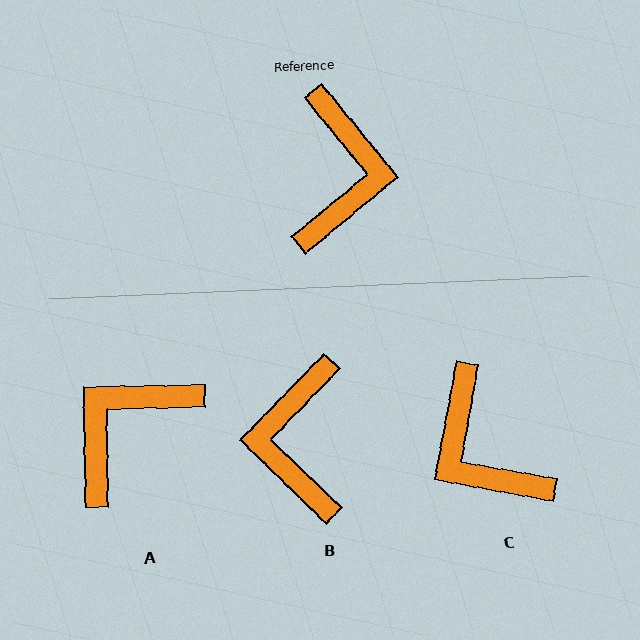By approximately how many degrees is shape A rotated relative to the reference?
Approximately 142 degrees counter-clockwise.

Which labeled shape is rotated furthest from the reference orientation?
B, about 174 degrees away.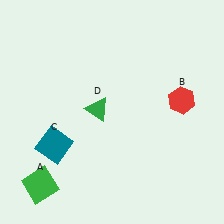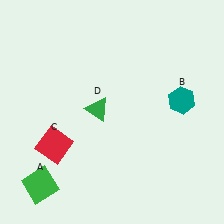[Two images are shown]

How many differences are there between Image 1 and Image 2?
There are 2 differences between the two images.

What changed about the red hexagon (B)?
In Image 1, B is red. In Image 2, it changed to teal.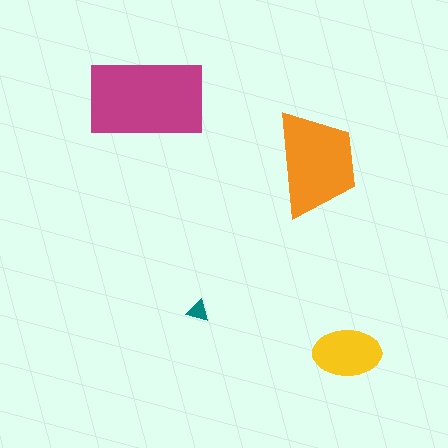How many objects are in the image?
There are 4 objects in the image.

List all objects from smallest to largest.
The teal triangle, the yellow ellipse, the orange trapezoid, the magenta rectangle.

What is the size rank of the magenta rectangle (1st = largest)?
1st.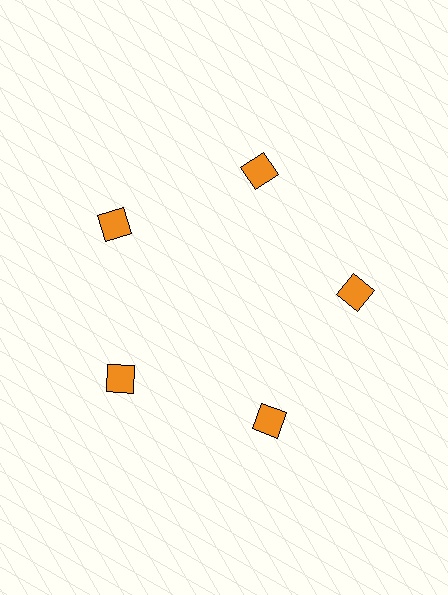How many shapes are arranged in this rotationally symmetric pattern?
There are 5 shapes, arranged in 5 groups of 1.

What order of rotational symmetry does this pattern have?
This pattern has 5-fold rotational symmetry.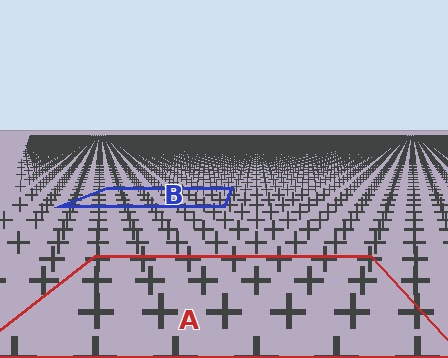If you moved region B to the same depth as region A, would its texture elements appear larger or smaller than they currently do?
They would appear larger. At a closer depth, the same texture elements are projected at a bigger on-screen size.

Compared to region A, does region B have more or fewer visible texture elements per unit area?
Region B has more texture elements per unit area — they are packed more densely because it is farther away.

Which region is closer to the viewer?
Region A is closer. The texture elements there are larger and more spread out.